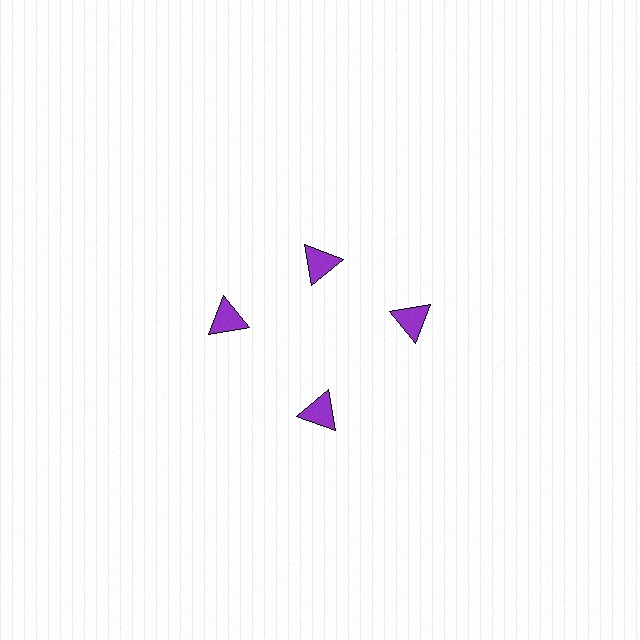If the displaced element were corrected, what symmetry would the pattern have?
It would have 4-fold rotational symmetry — the pattern would map onto itself every 90 degrees.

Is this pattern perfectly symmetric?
No. The 4 purple triangles are arranged in a ring, but one element near the 12 o'clock position is pulled inward toward the center, breaking the 4-fold rotational symmetry.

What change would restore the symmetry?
The symmetry would be restored by moving it outward, back onto the ring so that all 4 triangles sit at equal angles and equal distance from the center.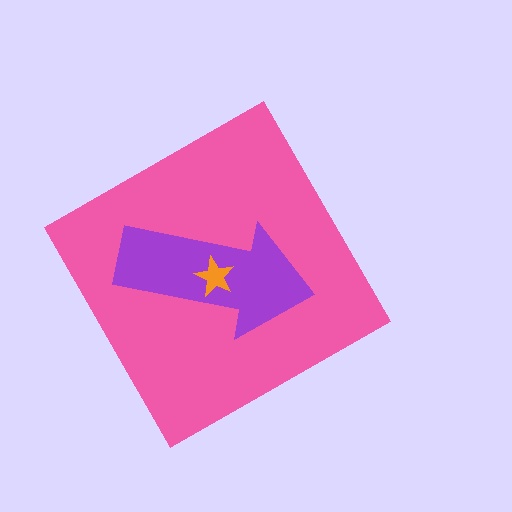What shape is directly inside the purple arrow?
The orange star.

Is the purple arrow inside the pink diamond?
Yes.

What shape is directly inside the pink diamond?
The purple arrow.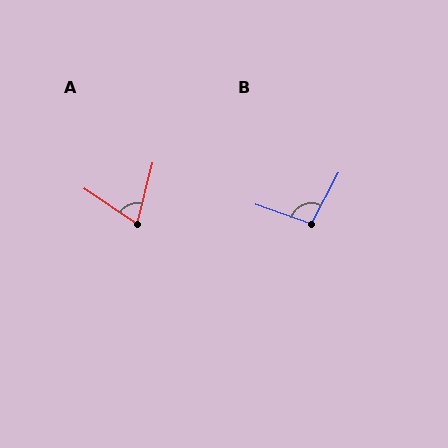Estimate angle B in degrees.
Approximately 99 degrees.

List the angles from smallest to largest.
A (70°), B (99°).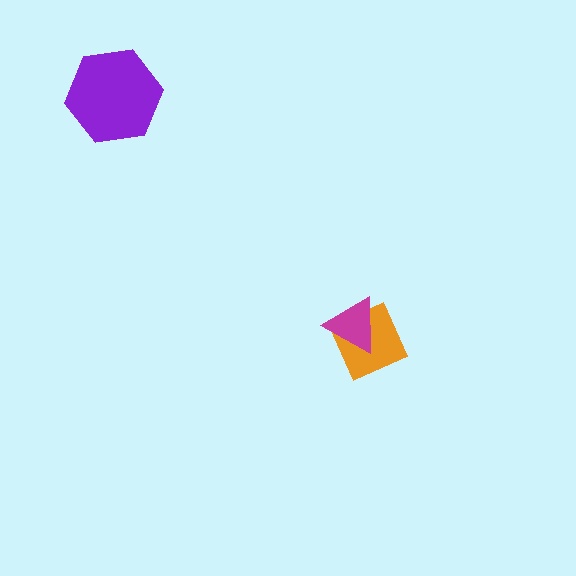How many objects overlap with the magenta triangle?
1 object overlaps with the magenta triangle.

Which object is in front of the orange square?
The magenta triangle is in front of the orange square.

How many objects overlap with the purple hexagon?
0 objects overlap with the purple hexagon.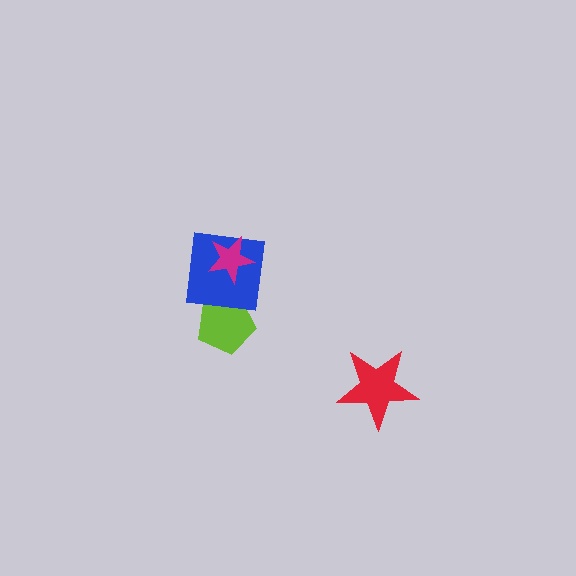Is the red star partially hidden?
No, no other shape covers it.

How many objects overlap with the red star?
0 objects overlap with the red star.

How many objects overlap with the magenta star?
1 object overlaps with the magenta star.